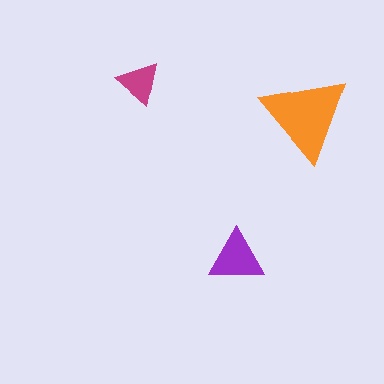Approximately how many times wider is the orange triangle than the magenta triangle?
About 2 times wider.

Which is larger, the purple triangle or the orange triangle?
The orange one.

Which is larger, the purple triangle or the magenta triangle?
The purple one.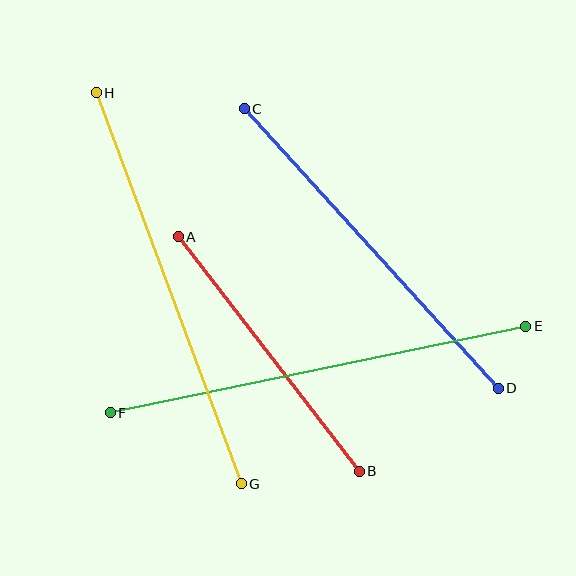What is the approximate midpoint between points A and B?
The midpoint is at approximately (269, 354) pixels.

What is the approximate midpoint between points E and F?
The midpoint is at approximately (318, 370) pixels.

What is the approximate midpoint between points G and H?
The midpoint is at approximately (169, 288) pixels.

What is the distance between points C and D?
The distance is approximately 377 pixels.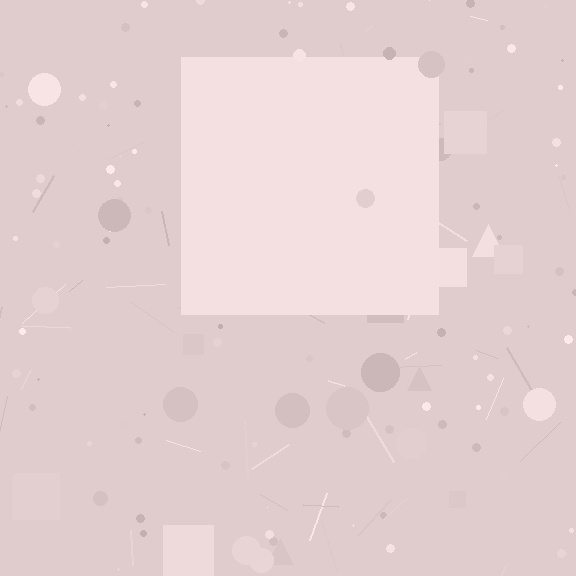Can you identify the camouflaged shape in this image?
The camouflaged shape is a square.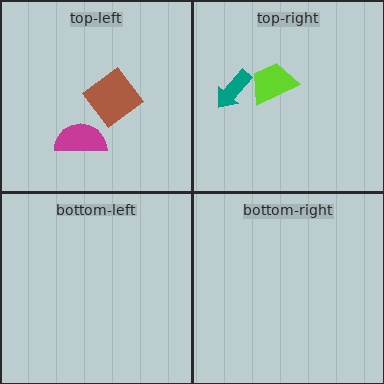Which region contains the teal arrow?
The top-right region.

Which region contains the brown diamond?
The top-left region.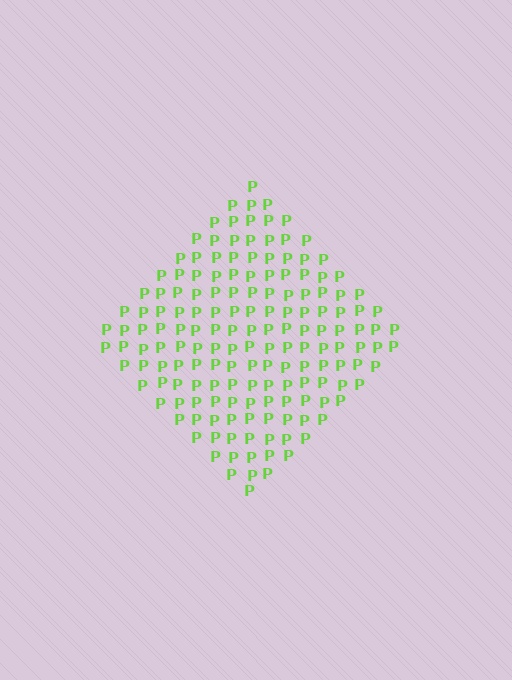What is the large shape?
The large shape is a diamond.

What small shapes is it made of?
It is made of small letter P's.